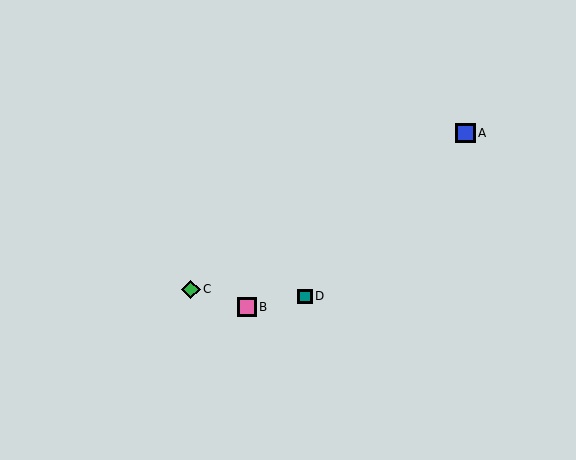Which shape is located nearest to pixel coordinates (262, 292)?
The pink square (labeled B) at (247, 307) is nearest to that location.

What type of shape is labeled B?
Shape B is a pink square.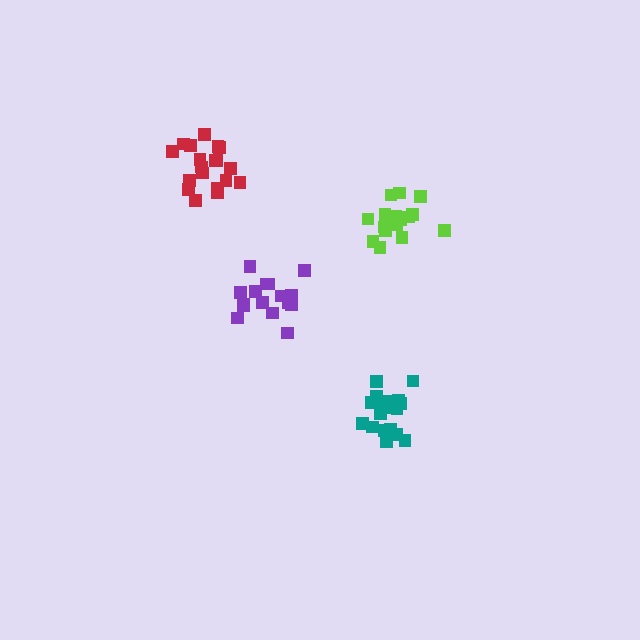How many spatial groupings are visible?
There are 4 spatial groupings.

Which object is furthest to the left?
The red cluster is leftmost.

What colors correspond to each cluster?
The clusters are colored: lime, teal, red, purple.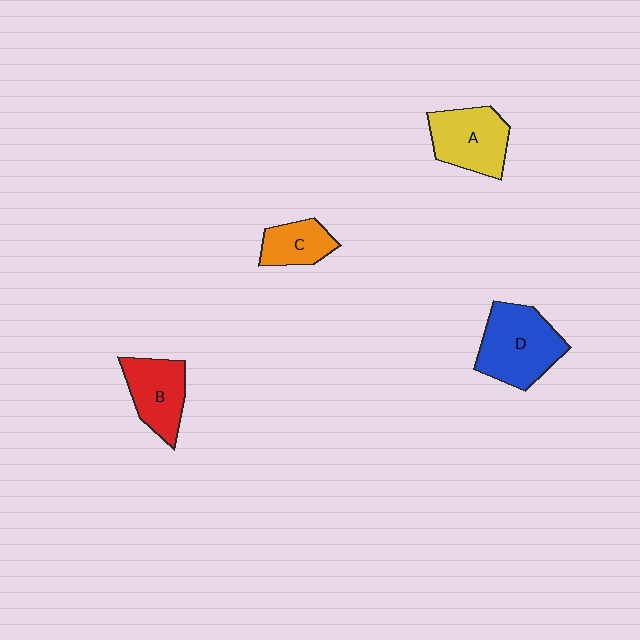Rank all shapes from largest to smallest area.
From largest to smallest: D (blue), A (yellow), B (red), C (orange).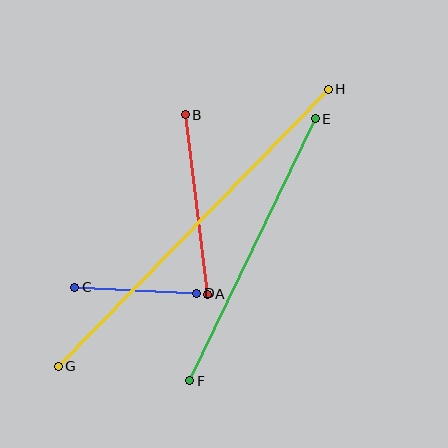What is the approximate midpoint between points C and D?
The midpoint is at approximately (136, 290) pixels.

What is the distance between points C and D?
The distance is approximately 122 pixels.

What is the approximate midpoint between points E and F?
The midpoint is at approximately (252, 250) pixels.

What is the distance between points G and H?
The distance is approximately 387 pixels.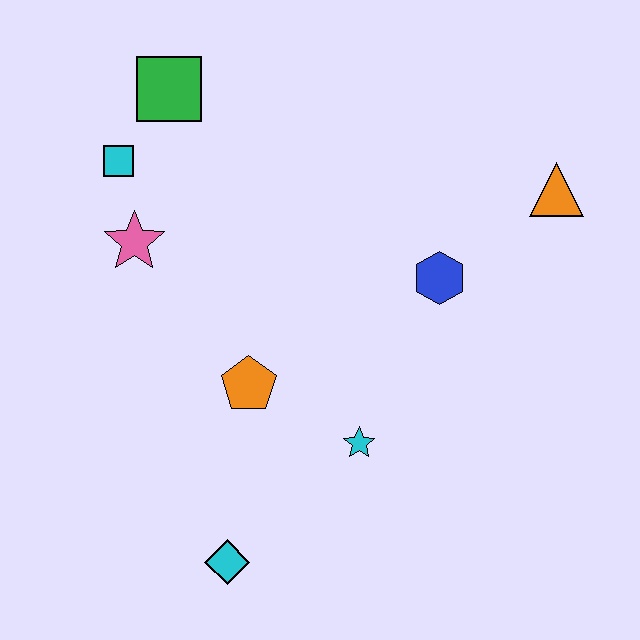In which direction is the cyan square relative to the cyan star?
The cyan square is above the cyan star.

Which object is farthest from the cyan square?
The orange triangle is farthest from the cyan square.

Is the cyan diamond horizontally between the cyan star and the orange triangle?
No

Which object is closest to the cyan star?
The orange pentagon is closest to the cyan star.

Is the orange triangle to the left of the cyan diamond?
No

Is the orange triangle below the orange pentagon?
No